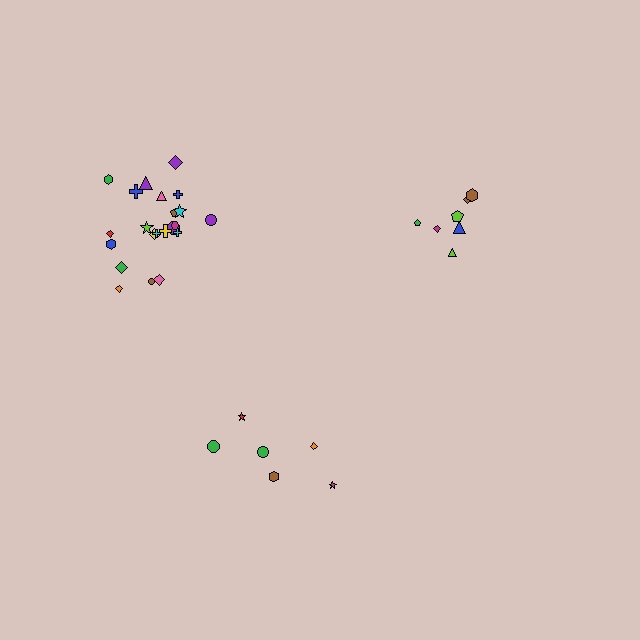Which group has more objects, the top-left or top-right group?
The top-left group.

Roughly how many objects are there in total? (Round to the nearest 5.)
Roughly 35 objects in total.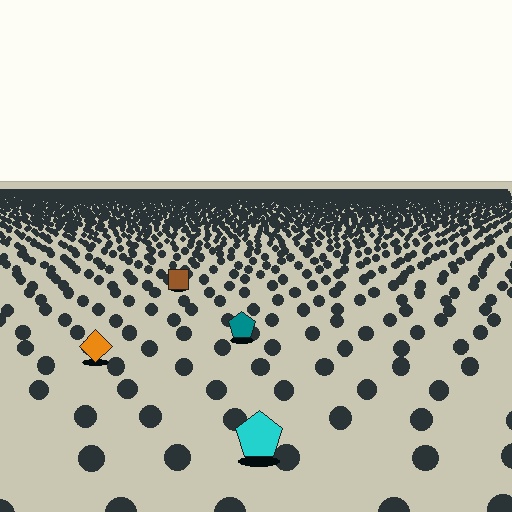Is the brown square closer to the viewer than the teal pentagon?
No. The teal pentagon is closer — you can tell from the texture gradient: the ground texture is coarser near it.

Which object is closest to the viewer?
The cyan pentagon is closest. The texture marks near it are larger and more spread out.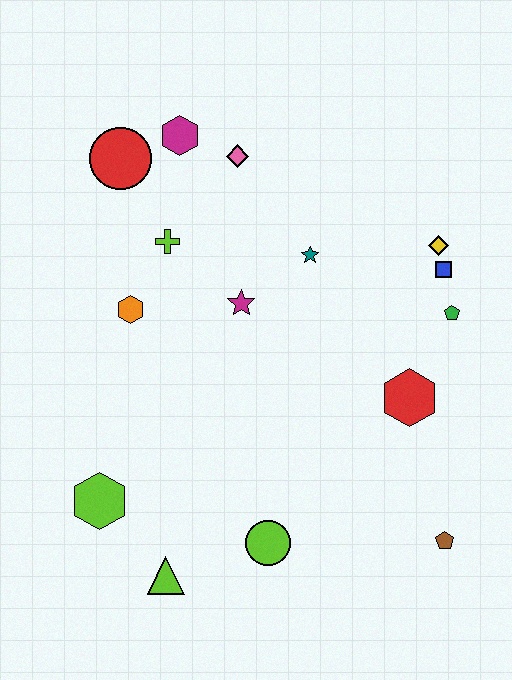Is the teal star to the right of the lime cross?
Yes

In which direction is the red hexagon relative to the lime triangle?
The red hexagon is to the right of the lime triangle.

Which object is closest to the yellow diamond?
The blue square is closest to the yellow diamond.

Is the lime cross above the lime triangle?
Yes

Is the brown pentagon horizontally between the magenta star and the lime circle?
No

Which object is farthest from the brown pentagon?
The red circle is farthest from the brown pentagon.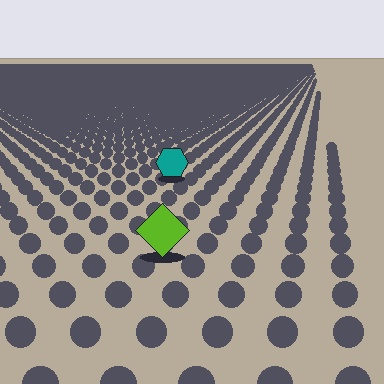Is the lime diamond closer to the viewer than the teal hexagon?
Yes. The lime diamond is closer — you can tell from the texture gradient: the ground texture is coarser near it.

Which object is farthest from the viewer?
The teal hexagon is farthest from the viewer. It appears smaller and the ground texture around it is denser.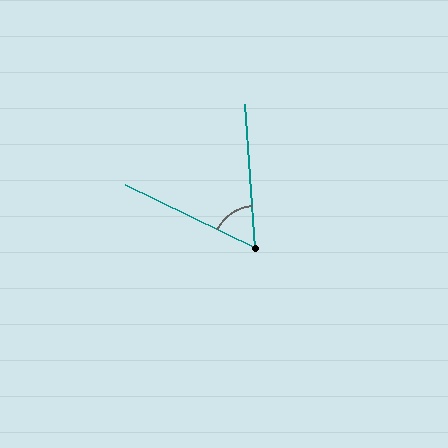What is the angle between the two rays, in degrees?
Approximately 60 degrees.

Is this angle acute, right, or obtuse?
It is acute.